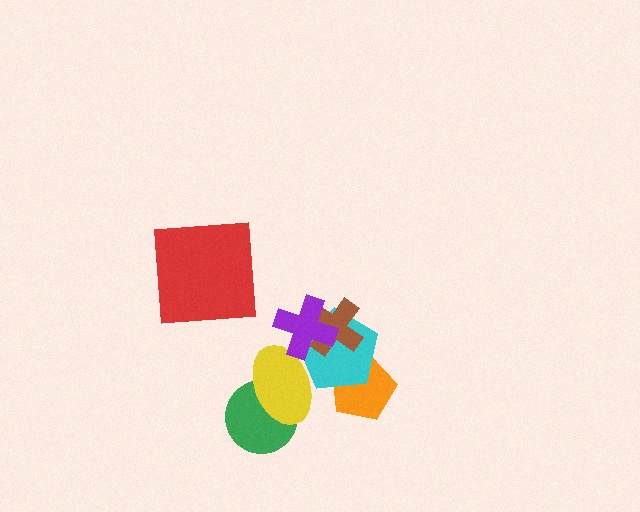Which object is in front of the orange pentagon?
The cyan pentagon is in front of the orange pentagon.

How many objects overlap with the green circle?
1 object overlaps with the green circle.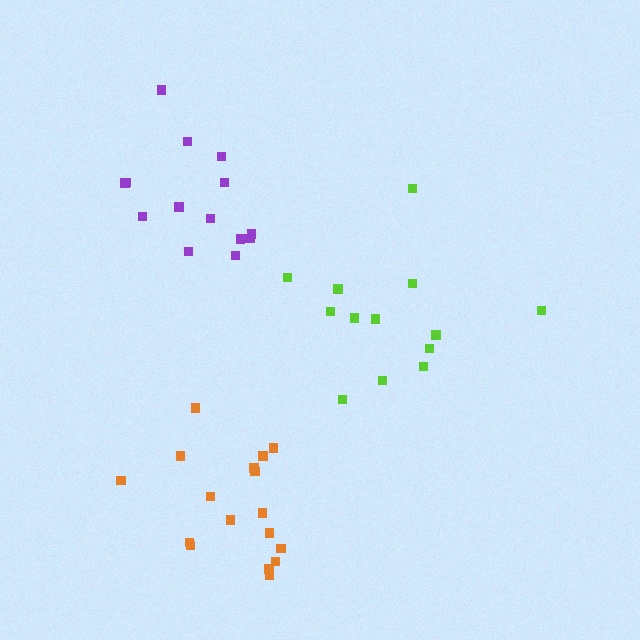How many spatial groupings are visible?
There are 3 spatial groupings.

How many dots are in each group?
Group 1: 13 dots, Group 2: 14 dots, Group 3: 17 dots (44 total).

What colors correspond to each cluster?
The clusters are colored: lime, purple, orange.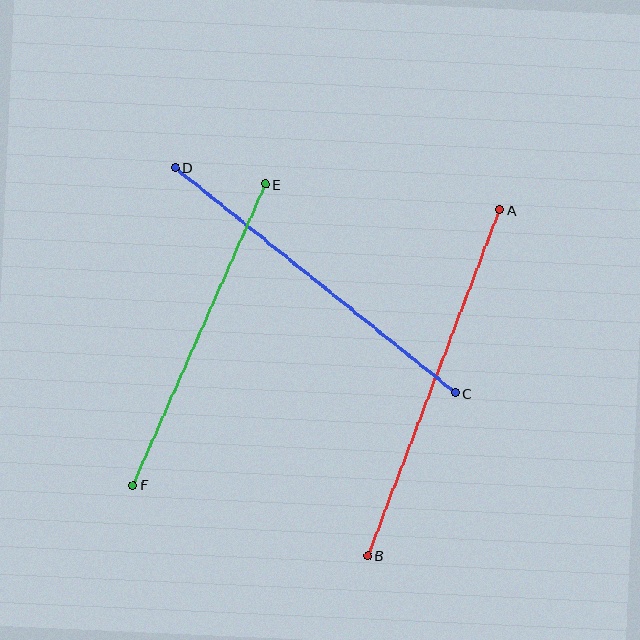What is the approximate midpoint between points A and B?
The midpoint is at approximately (434, 383) pixels.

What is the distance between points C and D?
The distance is approximately 360 pixels.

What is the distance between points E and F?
The distance is approximately 329 pixels.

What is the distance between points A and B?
The distance is approximately 370 pixels.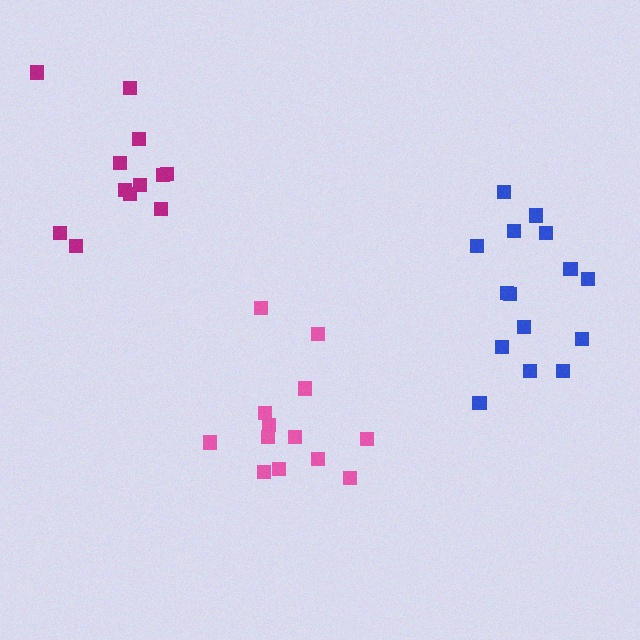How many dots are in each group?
Group 1: 13 dots, Group 2: 12 dots, Group 3: 15 dots (40 total).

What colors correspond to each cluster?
The clusters are colored: pink, magenta, blue.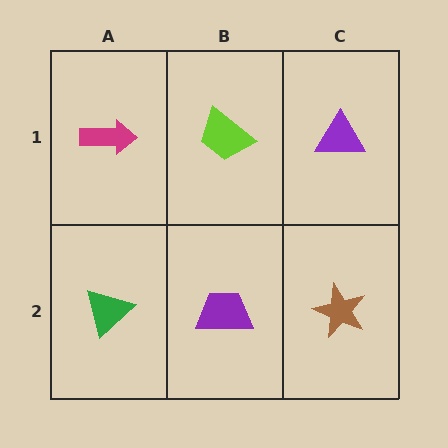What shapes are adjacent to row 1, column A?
A green triangle (row 2, column A), a lime trapezoid (row 1, column B).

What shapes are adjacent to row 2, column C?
A purple triangle (row 1, column C), a purple trapezoid (row 2, column B).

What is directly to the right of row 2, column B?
A brown star.